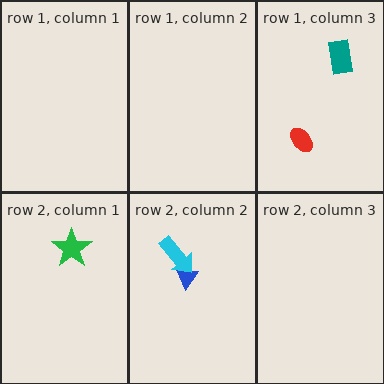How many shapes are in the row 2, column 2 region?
2.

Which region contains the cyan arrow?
The row 2, column 2 region.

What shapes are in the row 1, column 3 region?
The teal rectangle, the red ellipse.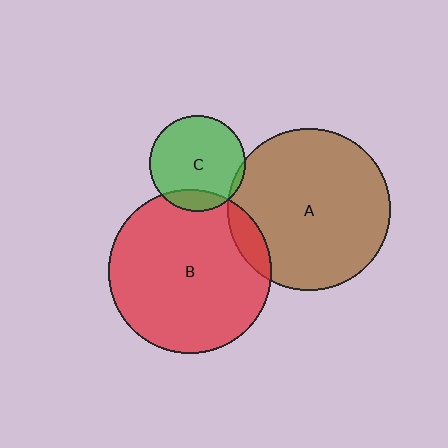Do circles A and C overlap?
Yes.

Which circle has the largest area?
Circle B (red).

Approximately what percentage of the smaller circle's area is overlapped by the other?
Approximately 5%.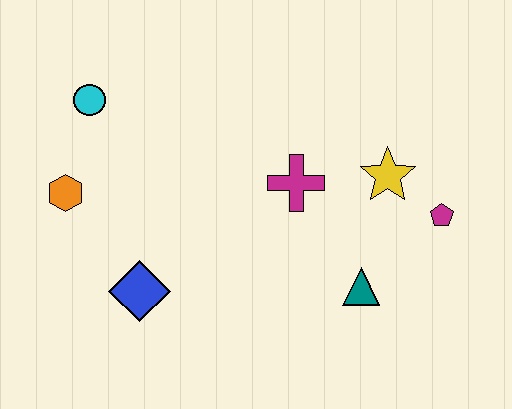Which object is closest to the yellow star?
The magenta pentagon is closest to the yellow star.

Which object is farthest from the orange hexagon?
The magenta pentagon is farthest from the orange hexagon.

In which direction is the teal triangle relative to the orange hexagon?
The teal triangle is to the right of the orange hexagon.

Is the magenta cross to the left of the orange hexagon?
No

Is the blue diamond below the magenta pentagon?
Yes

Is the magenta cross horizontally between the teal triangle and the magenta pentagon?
No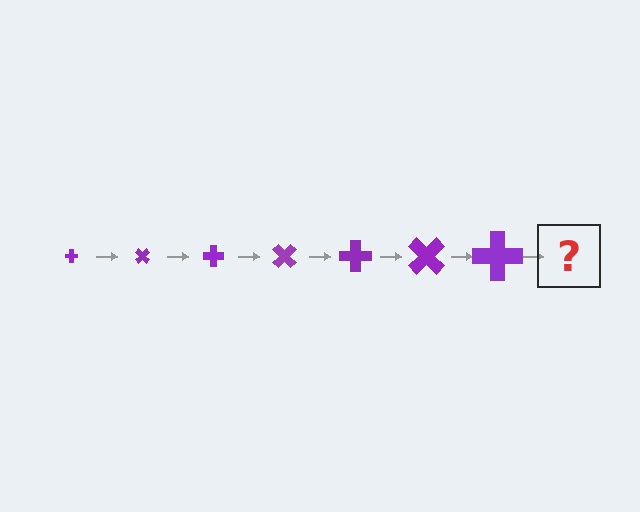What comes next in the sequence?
The next element should be a cross, larger than the previous one and rotated 315 degrees from the start.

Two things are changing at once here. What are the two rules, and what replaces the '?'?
The two rules are that the cross grows larger each step and it rotates 45 degrees each step. The '?' should be a cross, larger than the previous one and rotated 315 degrees from the start.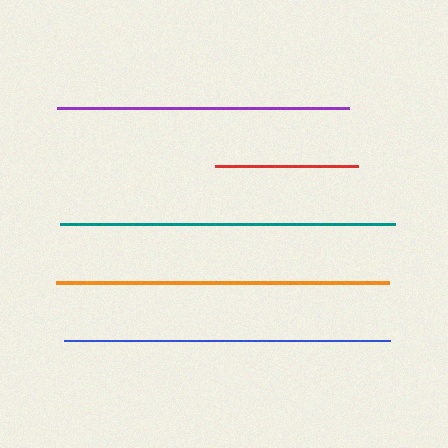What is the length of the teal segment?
The teal segment is approximately 335 pixels long.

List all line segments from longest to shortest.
From longest to shortest: teal, orange, blue, purple, red.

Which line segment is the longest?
The teal line is the longest at approximately 335 pixels.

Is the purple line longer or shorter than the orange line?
The orange line is longer than the purple line.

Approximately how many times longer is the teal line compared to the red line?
The teal line is approximately 2.3 times the length of the red line.